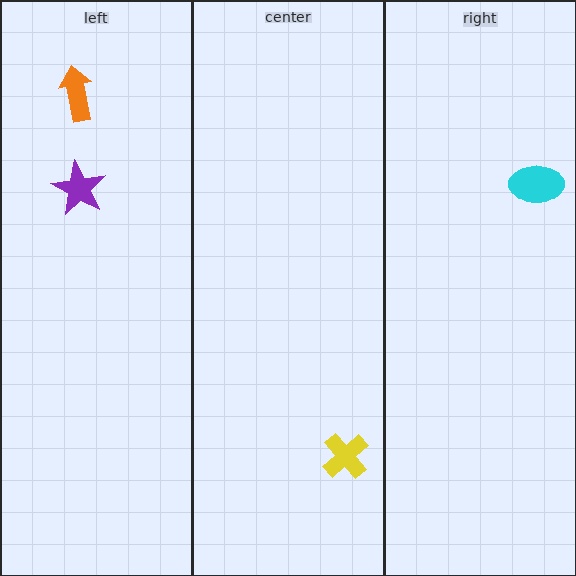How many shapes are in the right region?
1.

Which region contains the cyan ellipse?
The right region.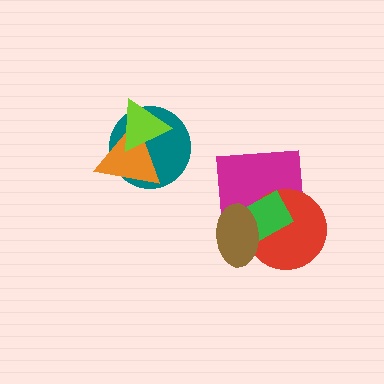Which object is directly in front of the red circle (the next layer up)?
The green rectangle is directly in front of the red circle.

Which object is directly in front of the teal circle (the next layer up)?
The orange triangle is directly in front of the teal circle.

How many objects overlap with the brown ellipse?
3 objects overlap with the brown ellipse.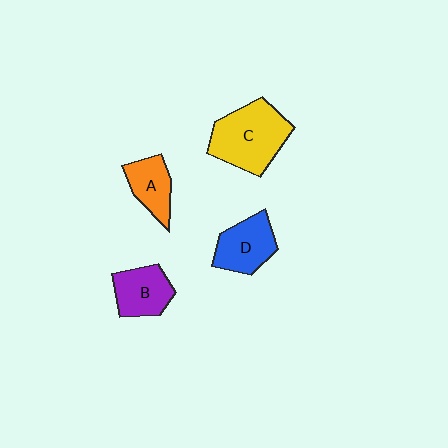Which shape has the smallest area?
Shape A (orange).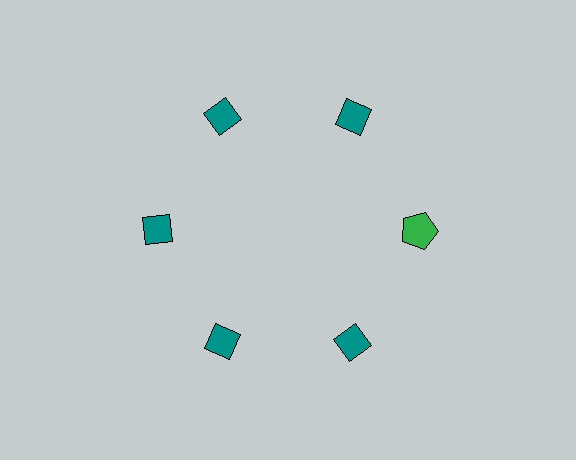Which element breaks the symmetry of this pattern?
The green pentagon at roughly the 3 o'clock position breaks the symmetry. All other shapes are teal diamonds.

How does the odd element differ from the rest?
It differs in both color (green instead of teal) and shape (pentagon instead of diamond).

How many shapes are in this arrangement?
There are 6 shapes arranged in a ring pattern.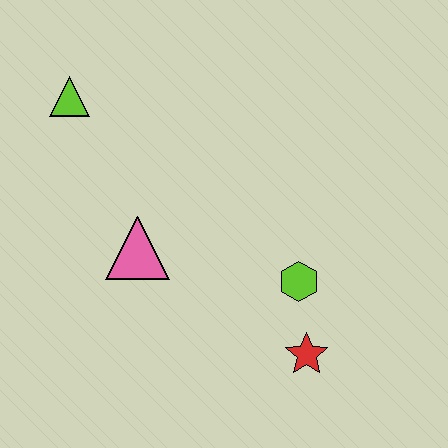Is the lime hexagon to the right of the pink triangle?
Yes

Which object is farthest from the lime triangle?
The red star is farthest from the lime triangle.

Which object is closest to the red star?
The lime hexagon is closest to the red star.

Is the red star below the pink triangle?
Yes